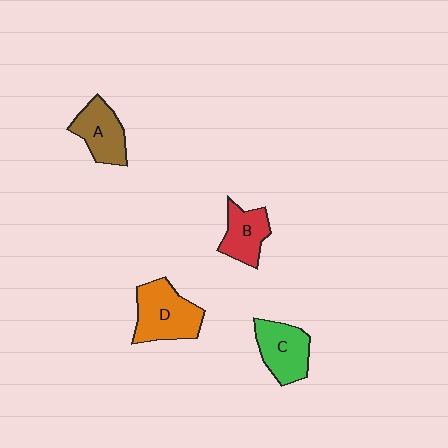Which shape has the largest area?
Shape D (orange).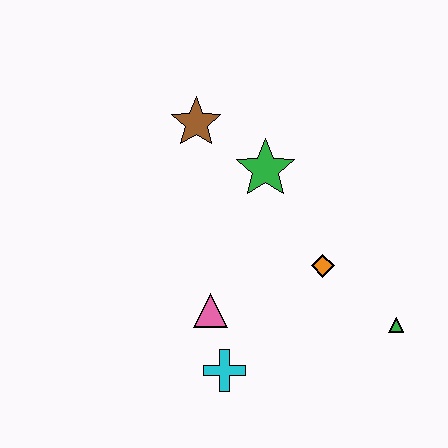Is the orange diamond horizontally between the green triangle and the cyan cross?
Yes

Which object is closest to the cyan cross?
The pink triangle is closest to the cyan cross.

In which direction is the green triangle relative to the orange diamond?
The green triangle is to the right of the orange diamond.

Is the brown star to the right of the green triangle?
No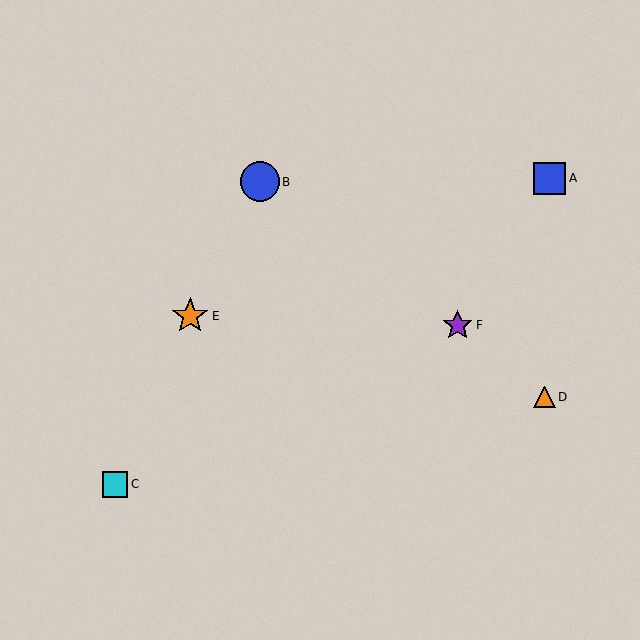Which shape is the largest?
The blue circle (labeled B) is the largest.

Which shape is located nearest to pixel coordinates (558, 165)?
The blue square (labeled A) at (550, 178) is nearest to that location.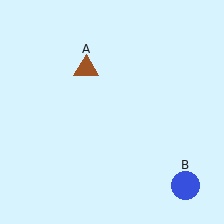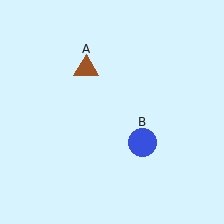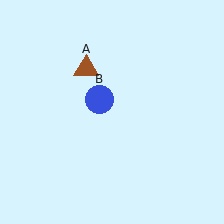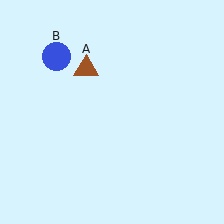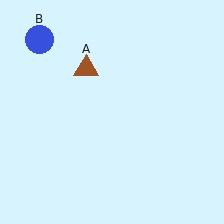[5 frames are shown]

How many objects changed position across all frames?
1 object changed position: blue circle (object B).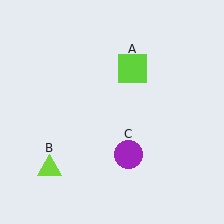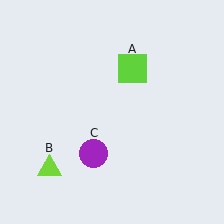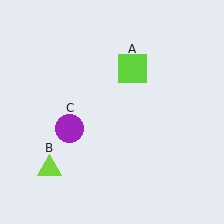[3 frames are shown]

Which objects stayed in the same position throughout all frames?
Lime square (object A) and lime triangle (object B) remained stationary.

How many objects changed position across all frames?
1 object changed position: purple circle (object C).